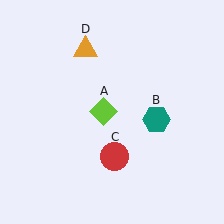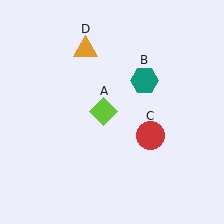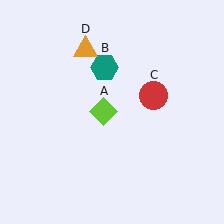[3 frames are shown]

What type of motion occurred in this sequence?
The teal hexagon (object B), red circle (object C) rotated counterclockwise around the center of the scene.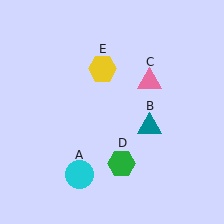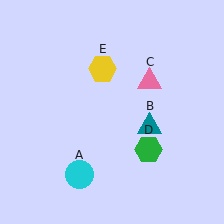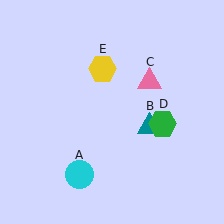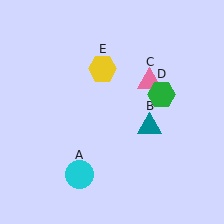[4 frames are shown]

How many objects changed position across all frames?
1 object changed position: green hexagon (object D).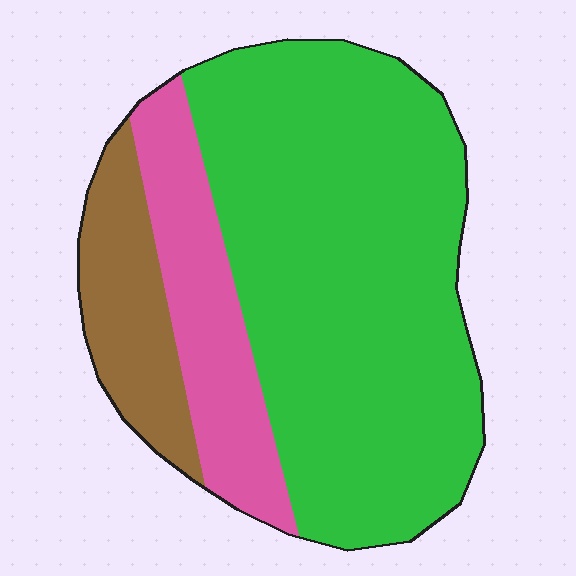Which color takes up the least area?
Brown, at roughly 15%.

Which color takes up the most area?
Green, at roughly 65%.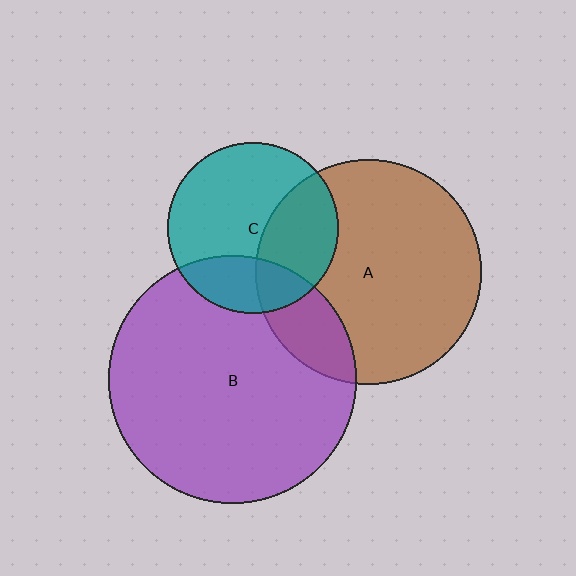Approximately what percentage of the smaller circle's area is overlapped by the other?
Approximately 20%.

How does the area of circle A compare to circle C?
Approximately 1.7 times.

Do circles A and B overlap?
Yes.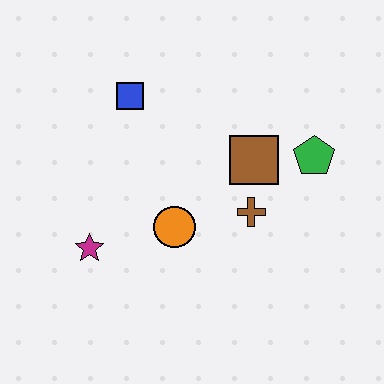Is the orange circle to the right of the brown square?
No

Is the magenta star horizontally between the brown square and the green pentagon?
No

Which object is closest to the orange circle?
The brown cross is closest to the orange circle.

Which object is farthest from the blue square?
The green pentagon is farthest from the blue square.